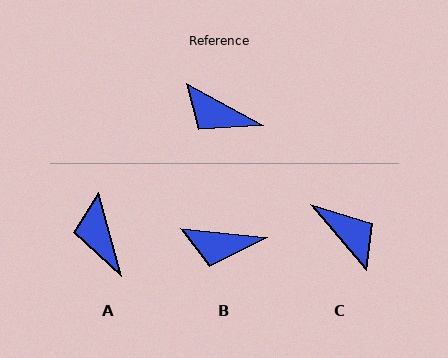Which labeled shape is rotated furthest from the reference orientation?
C, about 158 degrees away.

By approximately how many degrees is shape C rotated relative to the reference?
Approximately 158 degrees counter-clockwise.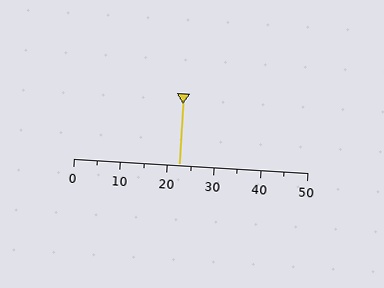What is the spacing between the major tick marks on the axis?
The major ticks are spaced 10 apart.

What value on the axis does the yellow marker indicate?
The marker indicates approximately 22.5.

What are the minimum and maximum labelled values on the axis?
The axis runs from 0 to 50.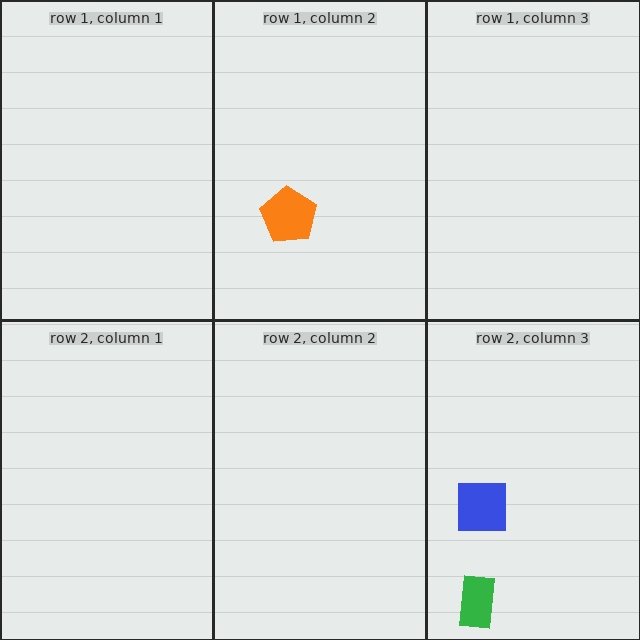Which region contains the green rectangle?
The row 2, column 3 region.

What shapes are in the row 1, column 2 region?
The orange pentagon.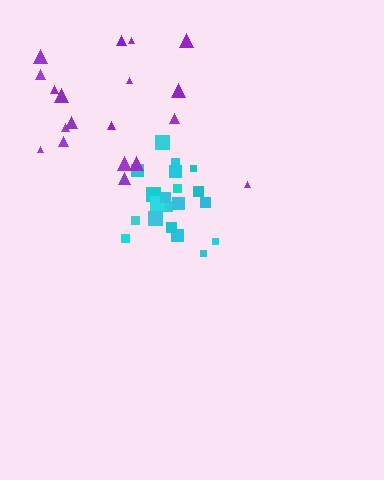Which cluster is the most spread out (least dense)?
Purple.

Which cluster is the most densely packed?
Cyan.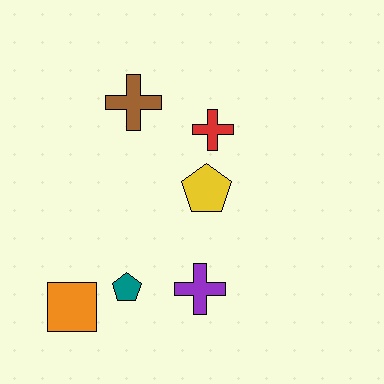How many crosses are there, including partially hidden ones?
There are 3 crosses.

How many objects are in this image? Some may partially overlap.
There are 6 objects.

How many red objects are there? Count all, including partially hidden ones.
There is 1 red object.